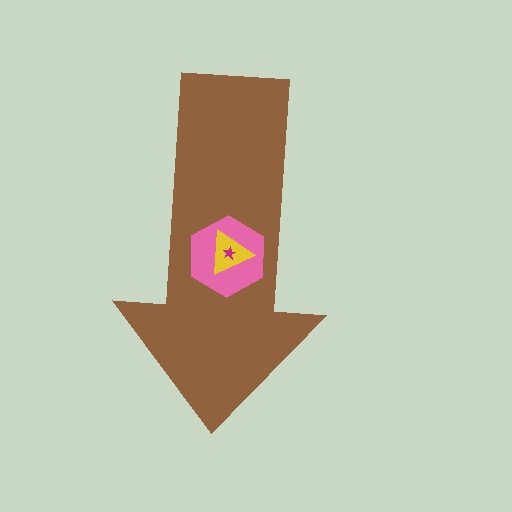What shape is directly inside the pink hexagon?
The yellow triangle.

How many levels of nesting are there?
4.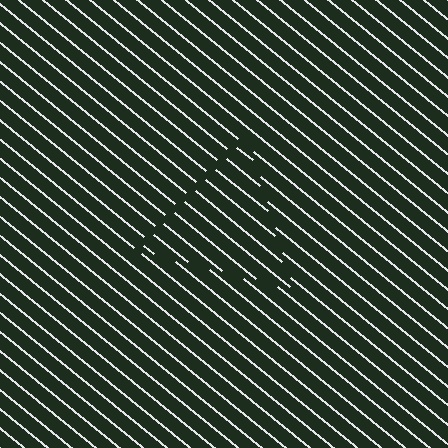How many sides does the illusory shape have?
3 sides — the line-ends trace a triangle.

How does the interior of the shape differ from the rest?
The interior of the shape contains the same grating, shifted by half a period — the contour is defined by the phase discontinuity where line-ends from the inner and outer gratings abut.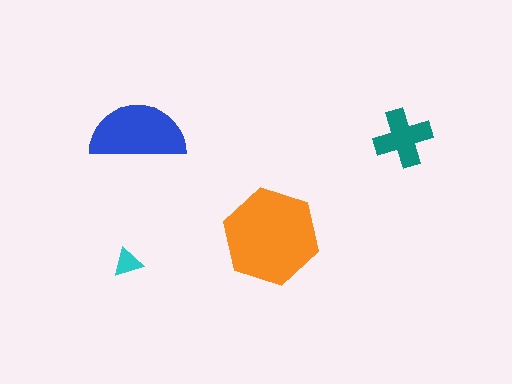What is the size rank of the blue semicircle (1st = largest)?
2nd.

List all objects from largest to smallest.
The orange hexagon, the blue semicircle, the teal cross, the cyan triangle.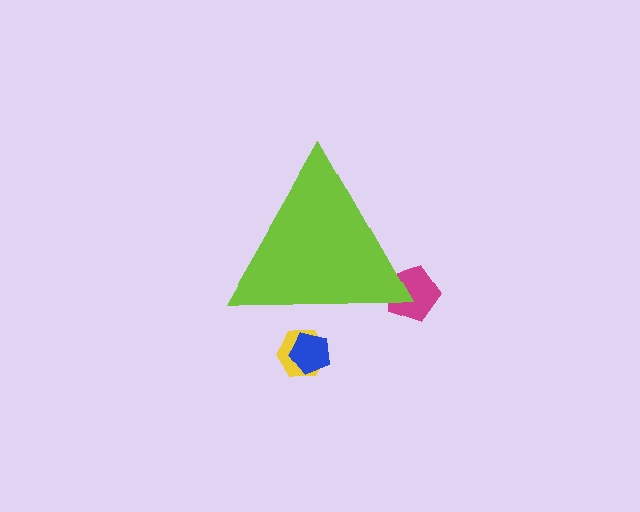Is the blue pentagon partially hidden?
Yes, the blue pentagon is partially hidden behind the lime triangle.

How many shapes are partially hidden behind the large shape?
3 shapes are partially hidden.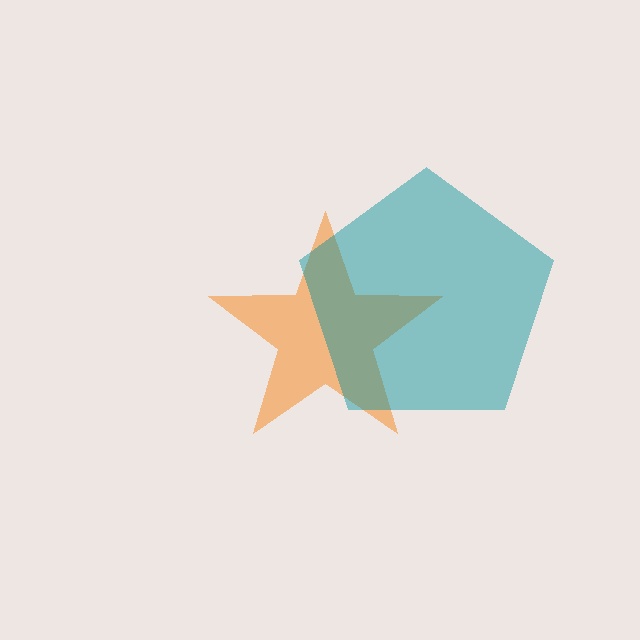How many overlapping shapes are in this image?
There are 2 overlapping shapes in the image.